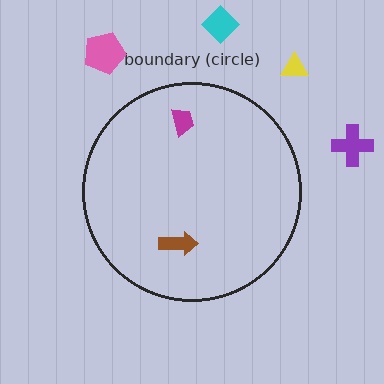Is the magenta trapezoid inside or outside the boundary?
Inside.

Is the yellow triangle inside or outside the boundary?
Outside.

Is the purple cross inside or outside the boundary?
Outside.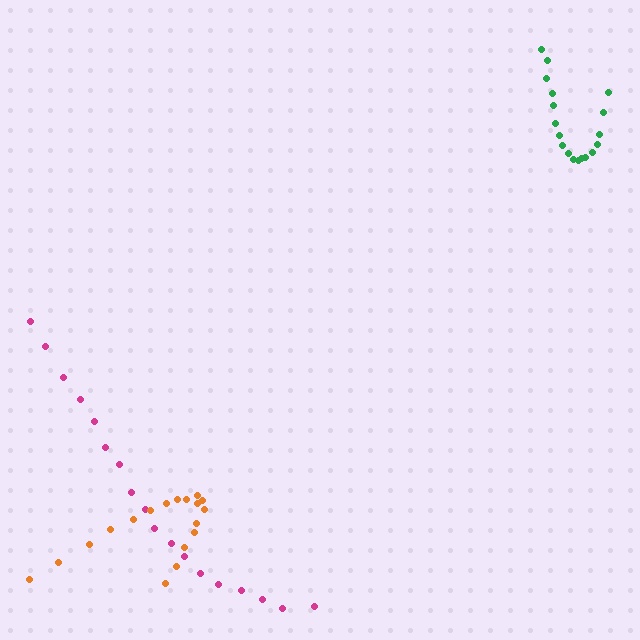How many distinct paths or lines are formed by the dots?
There are 3 distinct paths.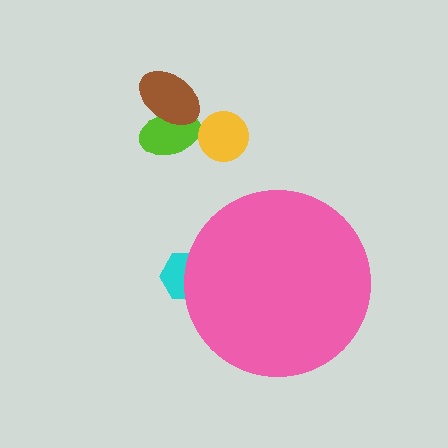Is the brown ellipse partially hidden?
No, the brown ellipse is fully visible.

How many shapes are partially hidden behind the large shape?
1 shape is partially hidden.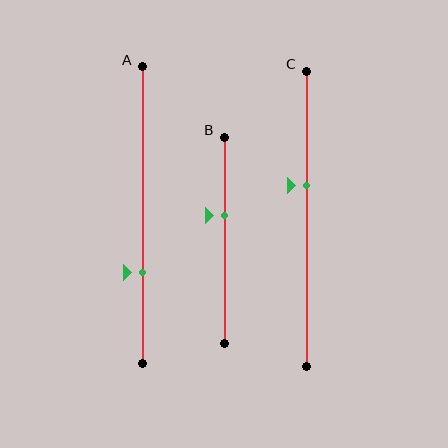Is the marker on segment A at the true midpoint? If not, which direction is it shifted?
No, the marker on segment A is shifted downward by about 19% of the segment length.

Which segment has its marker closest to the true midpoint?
Segment C has its marker closest to the true midpoint.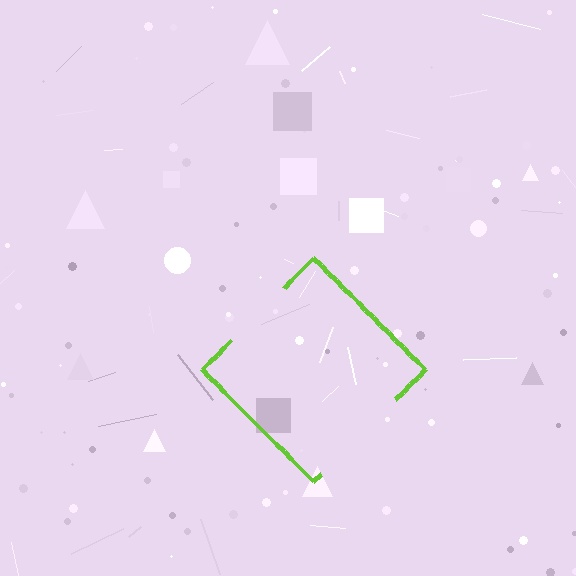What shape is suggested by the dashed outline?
The dashed outline suggests a diamond.